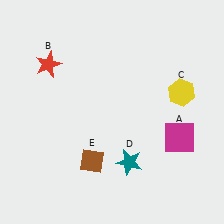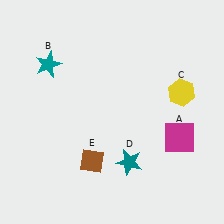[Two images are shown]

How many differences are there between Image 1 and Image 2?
There is 1 difference between the two images.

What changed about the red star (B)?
In Image 1, B is red. In Image 2, it changed to teal.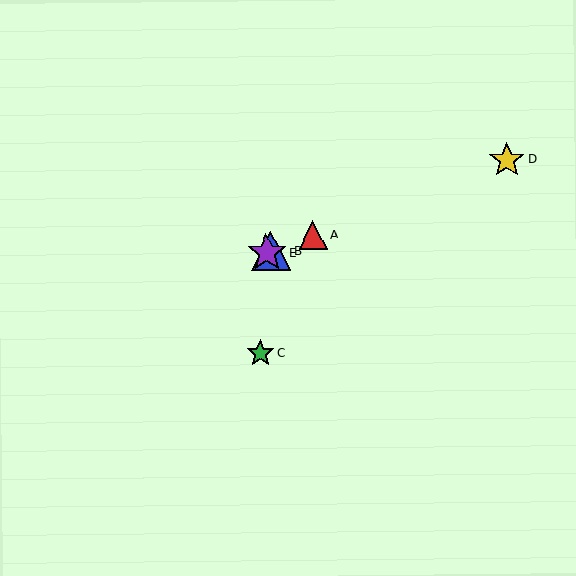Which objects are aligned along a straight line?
Objects A, B, D, E are aligned along a straight line.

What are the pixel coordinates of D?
Object D is at (506, 160).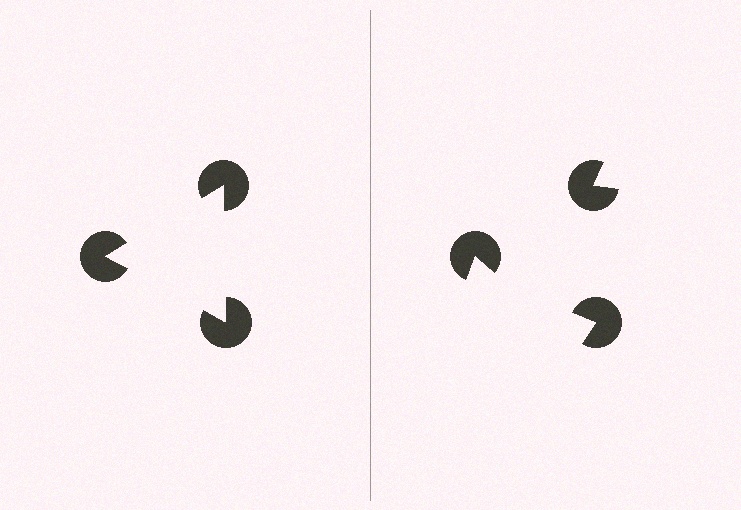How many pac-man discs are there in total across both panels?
6 — 3 on each side.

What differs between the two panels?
The pac-man discs are positioned identically on both sides; only the wedge orientations differ. On the left they align to a triangle; on the right they are misaligned.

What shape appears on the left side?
An illusory triangle.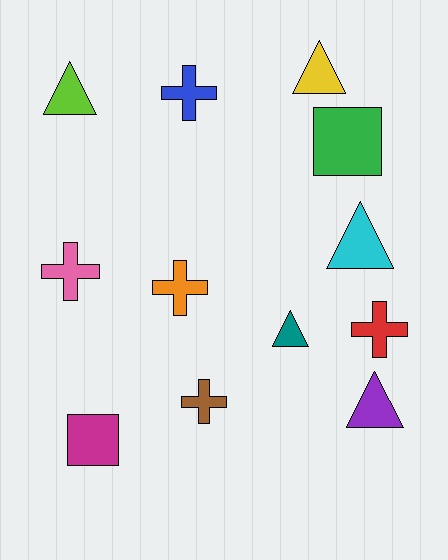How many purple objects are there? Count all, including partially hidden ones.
There is 1 purple object.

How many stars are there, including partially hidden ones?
There are no stars.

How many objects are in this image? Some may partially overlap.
There are 12 objects.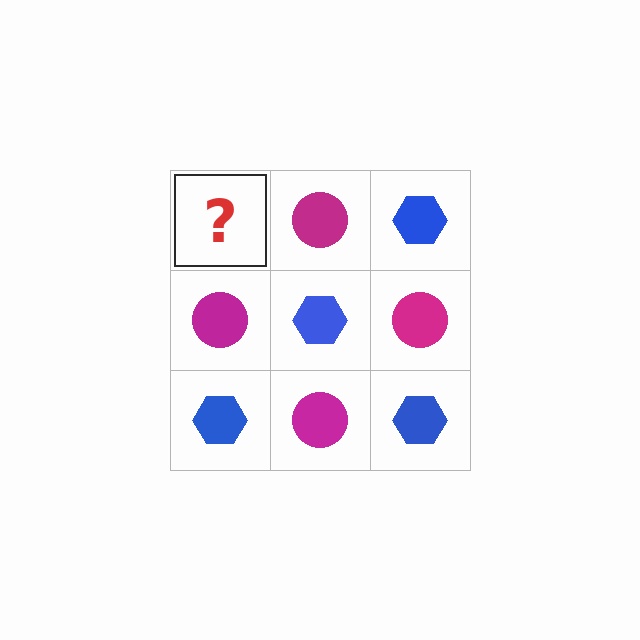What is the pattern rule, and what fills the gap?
The rule is that it alternates blue hexagon and magenta circle in a checkerboard pattern. The gap should be filled with a blue hexagon.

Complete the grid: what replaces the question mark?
The question mark should be replaced with a blue hexagon.